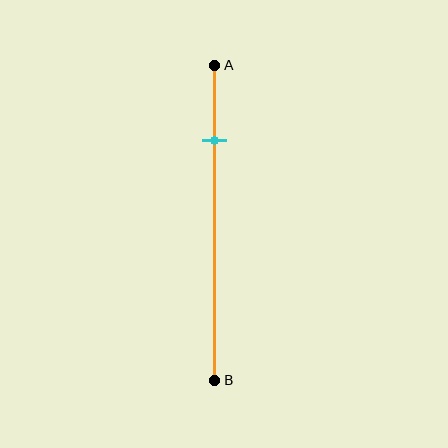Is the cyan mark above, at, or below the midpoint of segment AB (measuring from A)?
The cyan mark is above the midpoint of segment AB.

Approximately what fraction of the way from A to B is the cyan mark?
The cyan mark is approximately 25% of the way from A to B.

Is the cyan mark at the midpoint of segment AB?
No, the mark is at about 25% from A, not at the 50% midpoint.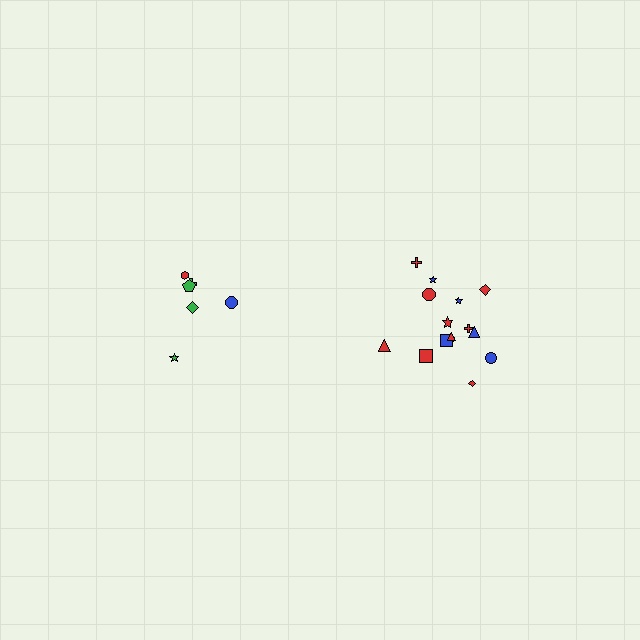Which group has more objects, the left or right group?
The right group.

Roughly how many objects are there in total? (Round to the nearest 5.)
Roughly 20 objects in total.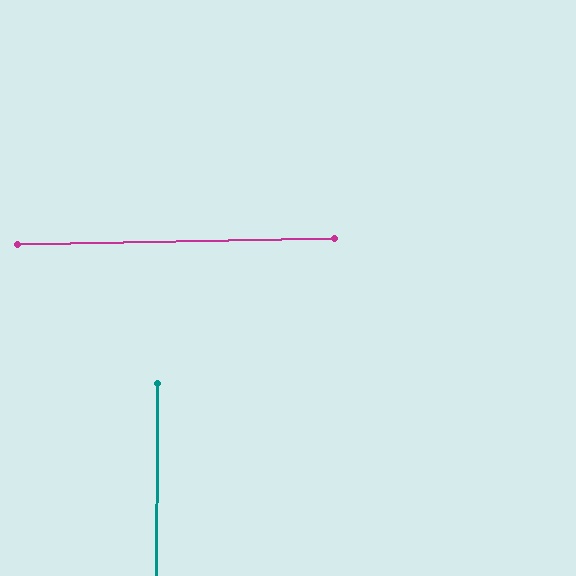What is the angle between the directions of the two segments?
Approximately 89 degrees.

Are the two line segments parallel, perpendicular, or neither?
Perpendicular — they meet at approximately 89°.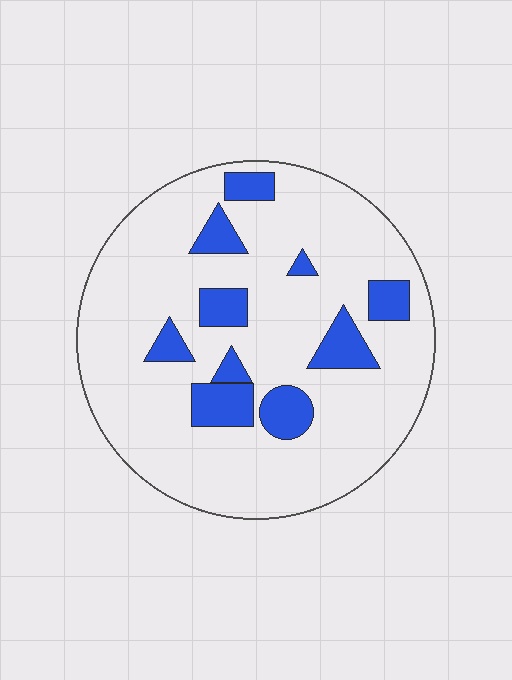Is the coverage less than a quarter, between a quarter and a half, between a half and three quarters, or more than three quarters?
Less than a quarter.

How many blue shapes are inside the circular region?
10.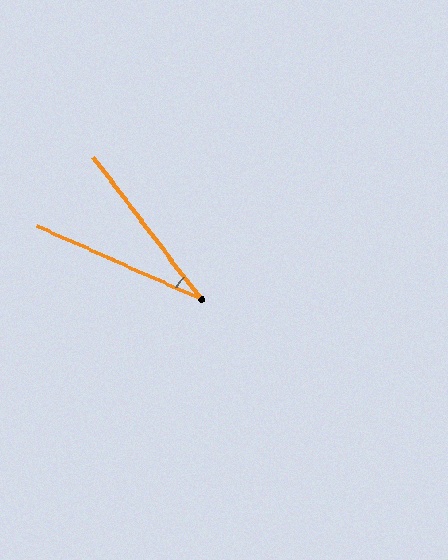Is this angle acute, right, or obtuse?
It is acute.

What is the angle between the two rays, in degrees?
Approximately 29 degrees.